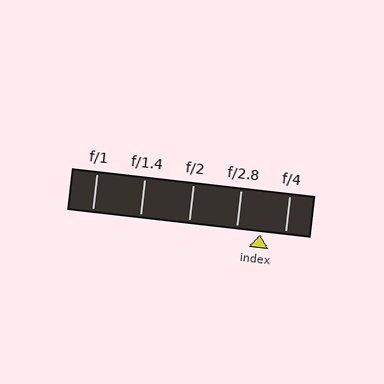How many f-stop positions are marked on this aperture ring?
There are 5 f-stop positions marked.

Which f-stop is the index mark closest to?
The index mark is closest to f/2.8.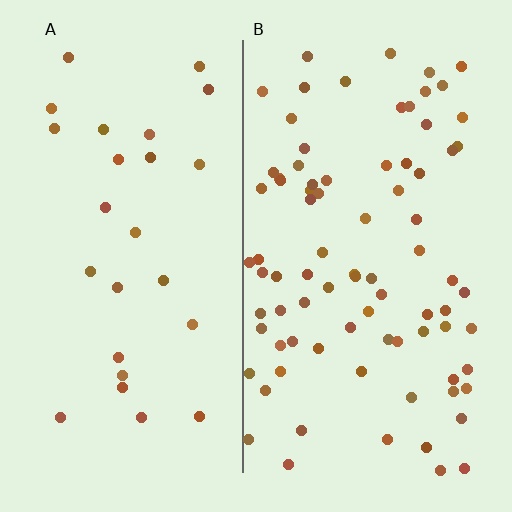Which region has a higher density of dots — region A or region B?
B (the right).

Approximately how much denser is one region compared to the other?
Approximately 3.2× — region B over region A.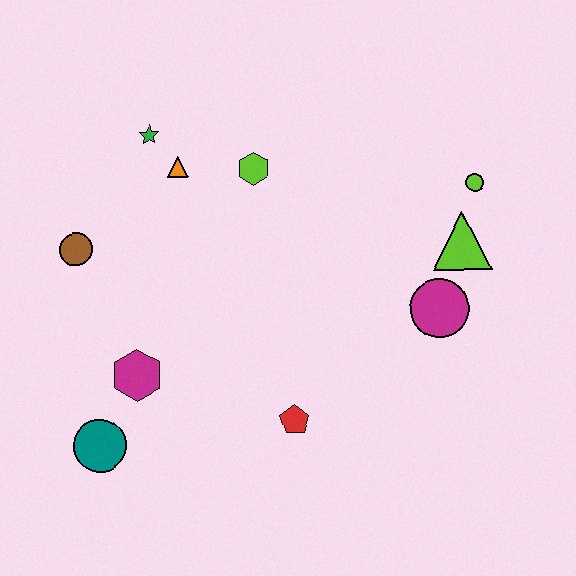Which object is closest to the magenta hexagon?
The teal circle is closest to the magenta hexagon.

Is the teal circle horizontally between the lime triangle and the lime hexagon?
No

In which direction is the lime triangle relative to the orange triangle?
The lime triangle is to the right of the orange triangle.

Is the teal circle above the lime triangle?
No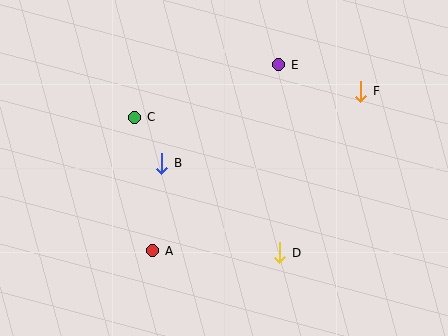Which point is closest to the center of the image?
Point B at (162, 163) is closest to the center.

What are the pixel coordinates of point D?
Point D is at (280, 253).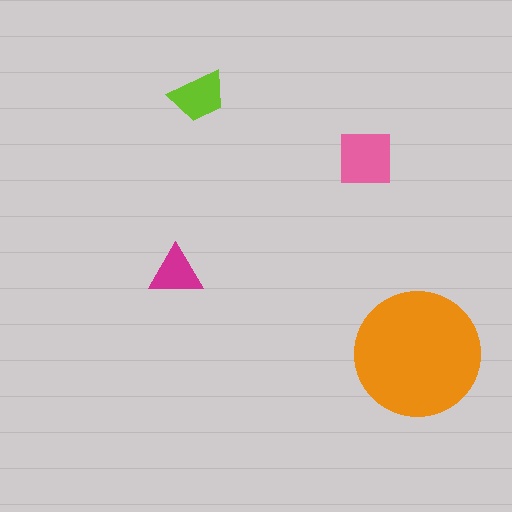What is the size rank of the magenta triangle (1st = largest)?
4th.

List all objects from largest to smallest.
The orange circle, the pink square, the lime trapezoid, the magenta triangle.